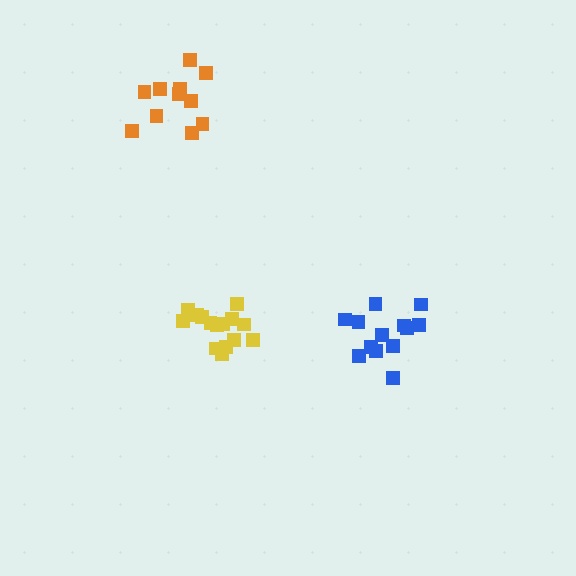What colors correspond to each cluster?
The clusters are colored: orange, yellow, blue.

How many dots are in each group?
Group 1: 11 dots, Group 2: 15 dots, Group 3: 13 dots (39 total).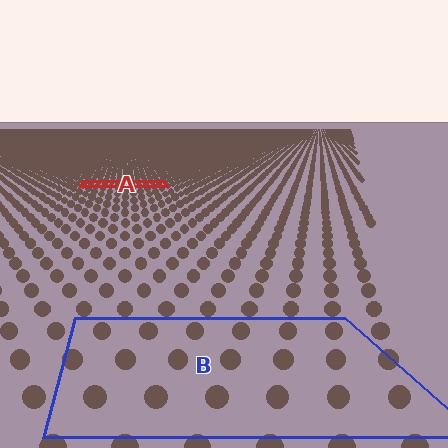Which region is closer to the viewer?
Region B is closer. The texture elements there are larger and more spread out.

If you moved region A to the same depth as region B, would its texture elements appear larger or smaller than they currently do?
They would appear larger. At a closer depth, the same texture elements are projected at a bigger on-screen size.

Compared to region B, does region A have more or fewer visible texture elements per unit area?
Region A has more texture elements per unit area — they are packed more densely because it is farther away.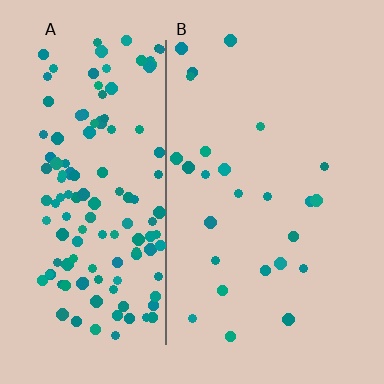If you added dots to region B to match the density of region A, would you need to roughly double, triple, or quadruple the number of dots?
Approximately quadruple.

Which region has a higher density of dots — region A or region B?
A (the left).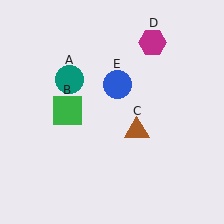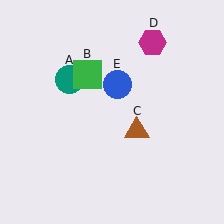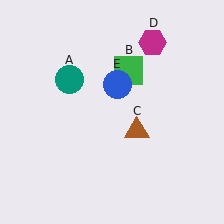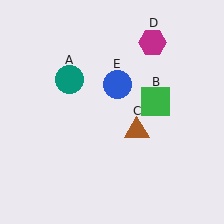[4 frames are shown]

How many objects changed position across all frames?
1 object changed position: green square (object B).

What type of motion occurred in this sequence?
The green square (object B) rotated clockwise around the center of the scene.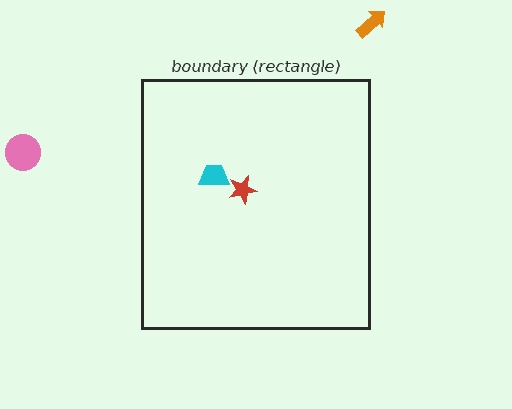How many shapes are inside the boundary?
2 inside, 2 outside.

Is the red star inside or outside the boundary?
Inside.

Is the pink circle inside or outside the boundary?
Outside.